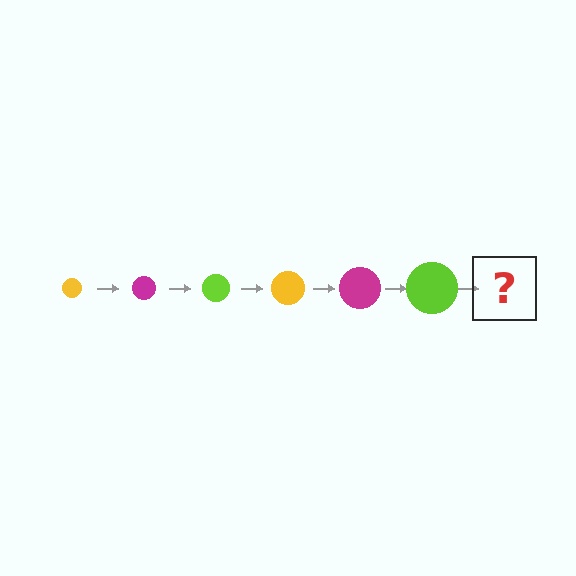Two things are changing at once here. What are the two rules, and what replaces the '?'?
The two rules are that the circle grows larger each step and the color cycles through yellow, magenta, and lime. The '?' should be a yellow circle, larger than the previous one.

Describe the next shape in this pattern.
It should be a yellow circle, larger than the previous one.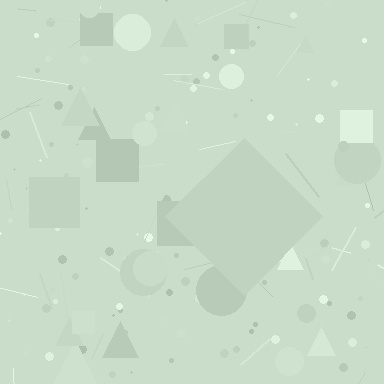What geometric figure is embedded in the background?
A diamond is embedded in the background.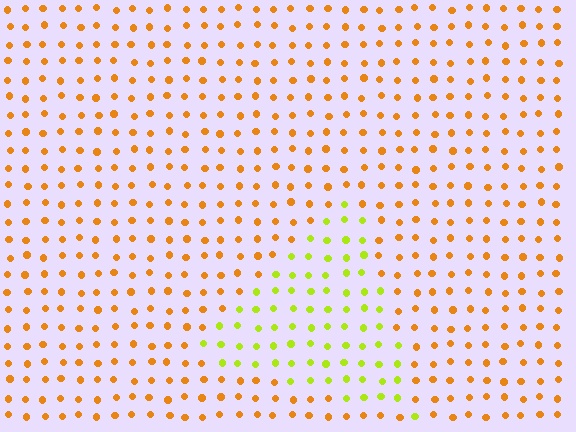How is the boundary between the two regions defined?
The boundary is defined purely by a slight shift in hue (about 45 degrees). Spacing, size, and orientation are identical on both sides.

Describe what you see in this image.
The image is filled with small orange elements in a uniform arrangement. A triangle-shaped region is visible where the elements are tinted to a slightly different hue, forming a subtle color boundary.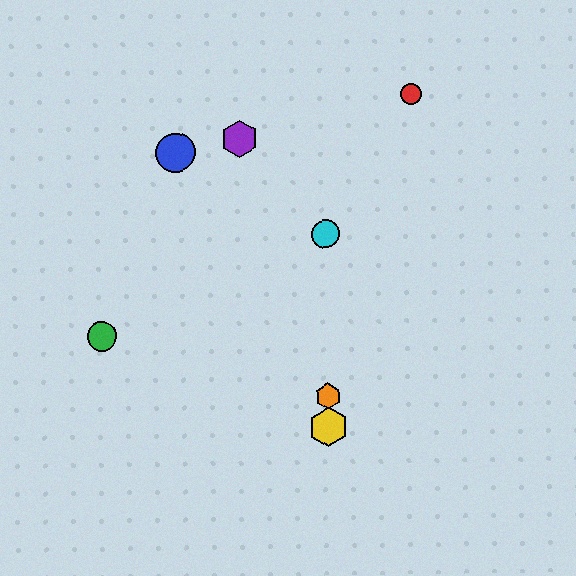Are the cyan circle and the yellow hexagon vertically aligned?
Yes, both are at x≈326.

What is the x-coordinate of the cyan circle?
The cyan circle is at x≈326.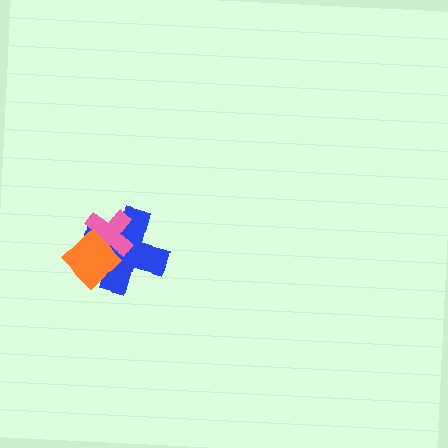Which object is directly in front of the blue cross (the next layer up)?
The pink cross is directly in front of the blue cross.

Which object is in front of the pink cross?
The orange diamond is in front of the pink cross.